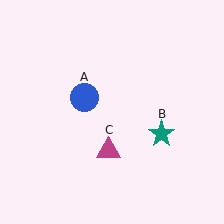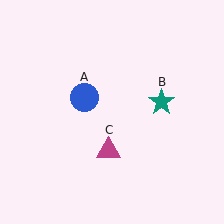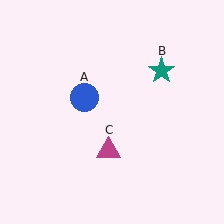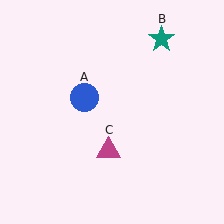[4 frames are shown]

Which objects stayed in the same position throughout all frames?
Blue circle (object A) and magenta triangle (object C) remained stationary.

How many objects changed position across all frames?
1 object changed position: teal star (object B).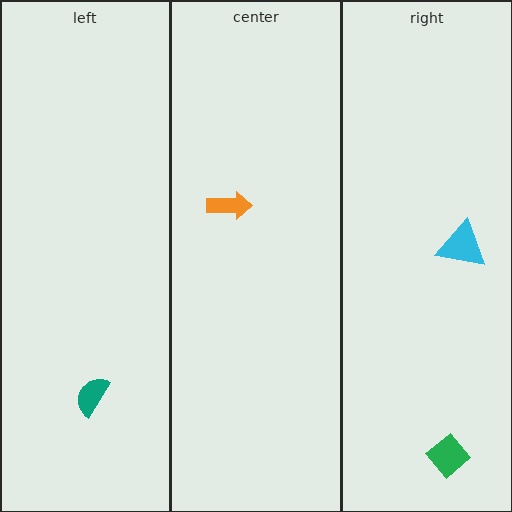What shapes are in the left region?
The teal semicircle.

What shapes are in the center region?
The orange arrow.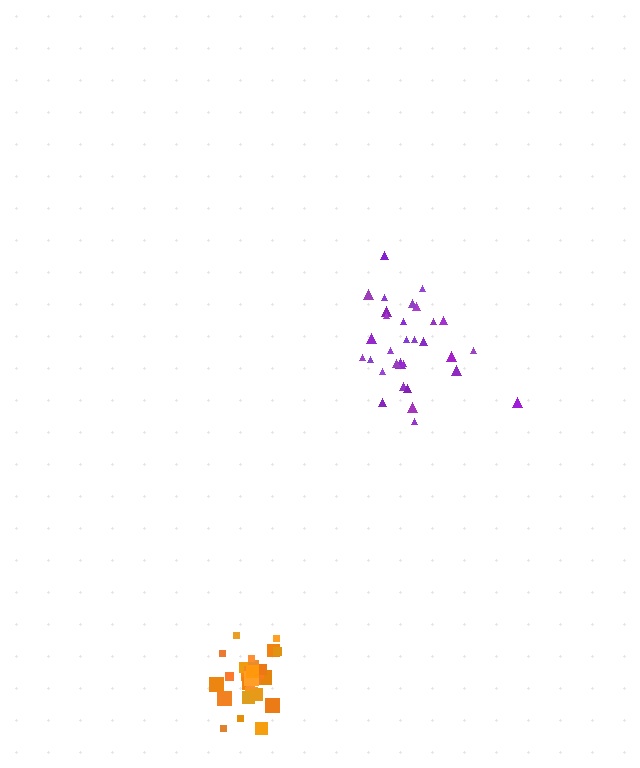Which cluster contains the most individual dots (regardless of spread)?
Purple (31).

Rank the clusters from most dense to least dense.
orange, purple.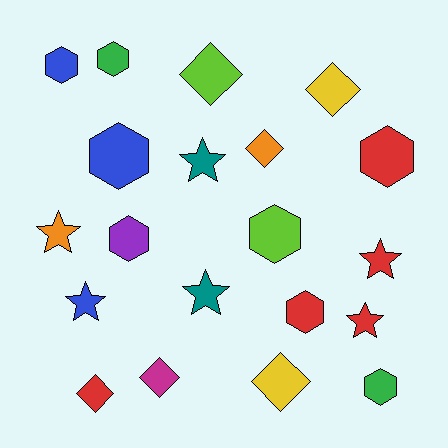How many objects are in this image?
There are 20 objects.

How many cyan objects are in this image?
There are no cyan objects.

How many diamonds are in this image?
There are 6 diamonds.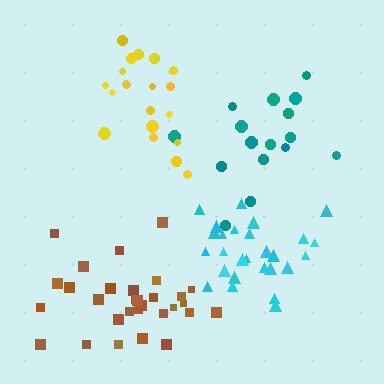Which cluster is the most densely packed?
Cyan.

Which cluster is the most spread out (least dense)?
Teal.